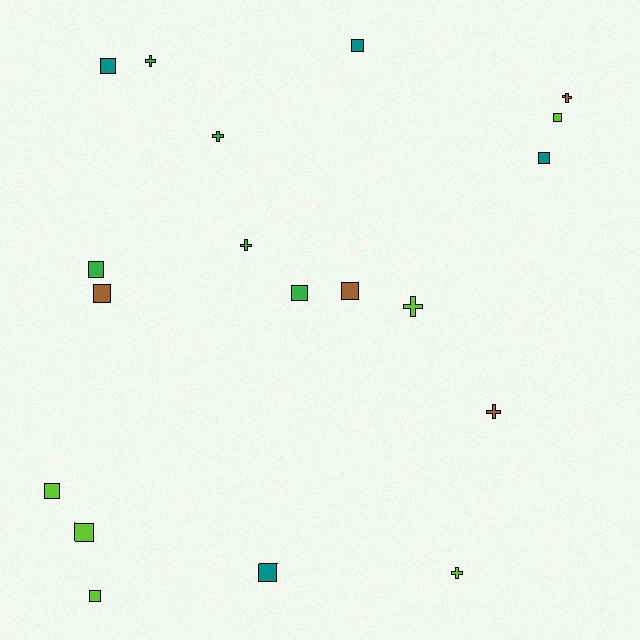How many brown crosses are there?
There are 2 brown crosses.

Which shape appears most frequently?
Square, with 12 objects.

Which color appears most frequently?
Lime, with 6 objects.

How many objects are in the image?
There are 19 objects.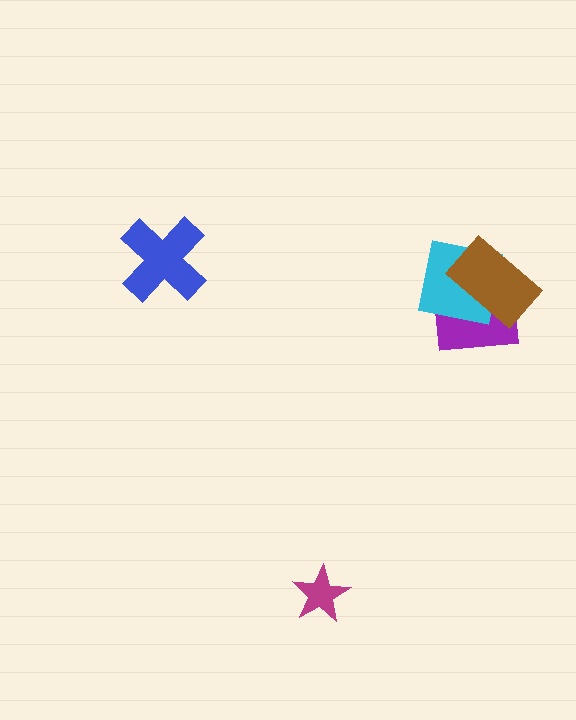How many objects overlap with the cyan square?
2 objects overlap with the cyan square.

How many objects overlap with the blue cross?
0 objects overlap with the blue cross.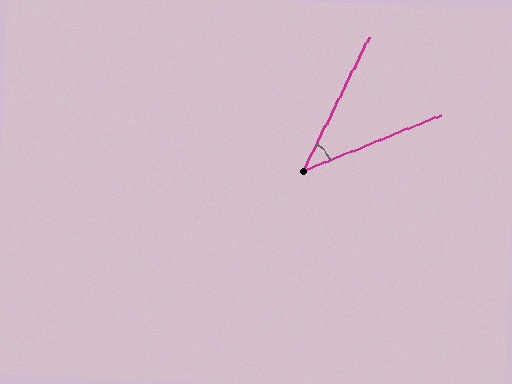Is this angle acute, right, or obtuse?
It is acute.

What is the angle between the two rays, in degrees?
Approximately 42 degrees.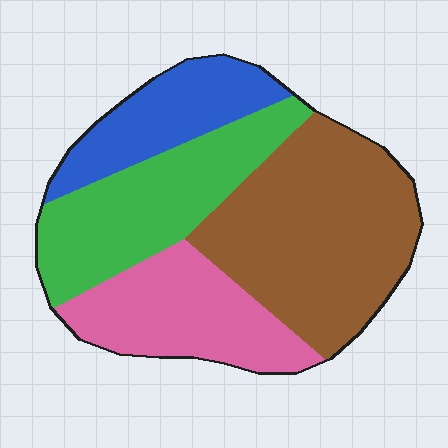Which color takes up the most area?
Brown, at roughly 40%.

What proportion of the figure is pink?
Pink takes up about one fifth (1/5) of the figure.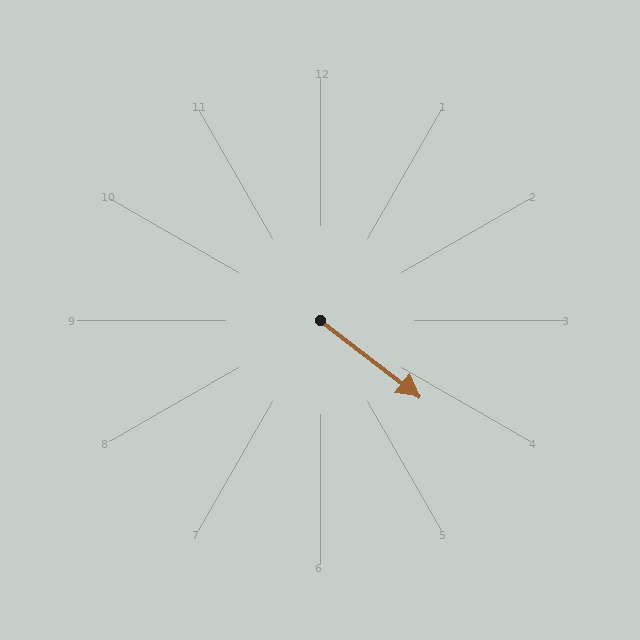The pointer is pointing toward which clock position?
Roughly 4 o'clock.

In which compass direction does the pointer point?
Southeast.